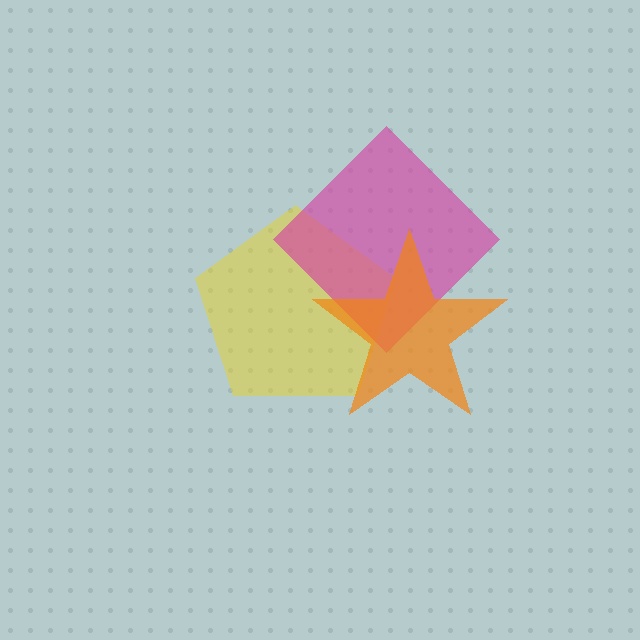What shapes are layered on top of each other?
The layered shapes are: a yellow pentagon, a magenta diamond, an orange star.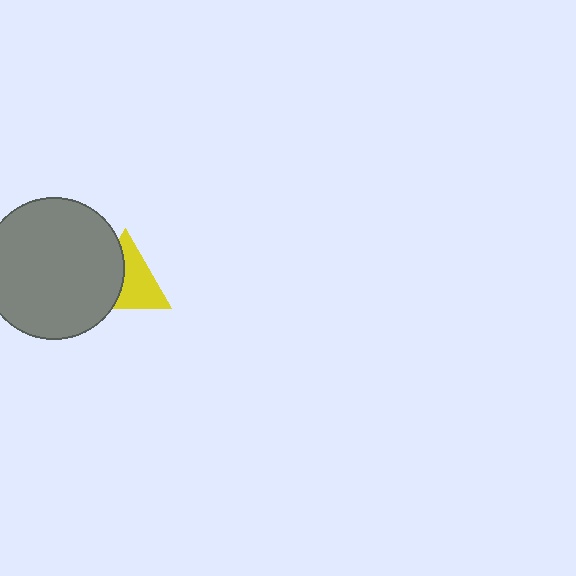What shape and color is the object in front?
The object in front is a gray circle.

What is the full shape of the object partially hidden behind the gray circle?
The partially hidden object is a yellow triangle.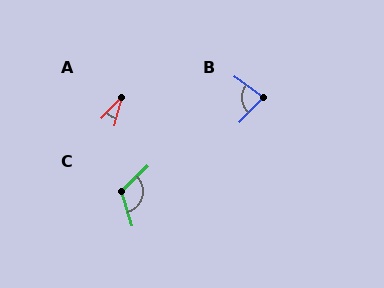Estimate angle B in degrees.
Approximately 82 degrees.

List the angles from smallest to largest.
A (29°), B (82°), C (117°).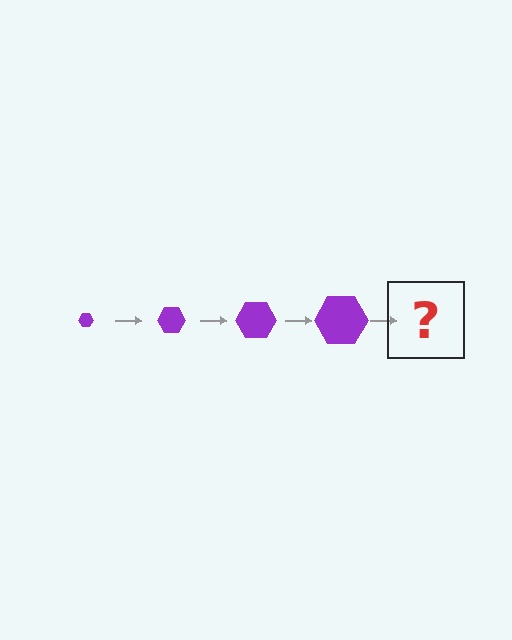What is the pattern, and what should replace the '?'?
The pattern is that the hexagon gets progressively larger each step. The '?' should be a purple hexagon, larger than the previous one.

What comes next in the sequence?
The next element should be a purple hexagon, larger than the previous one.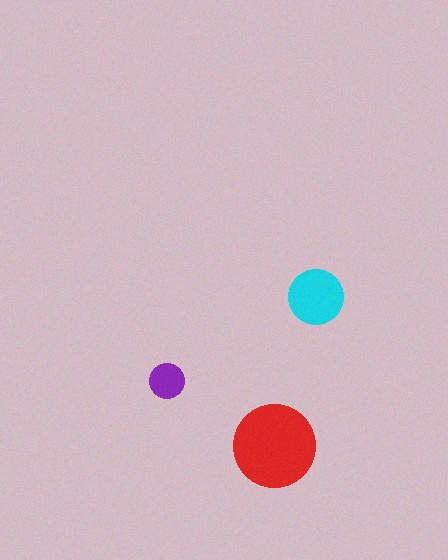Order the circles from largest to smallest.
the red one, the cyan one, the purple one.